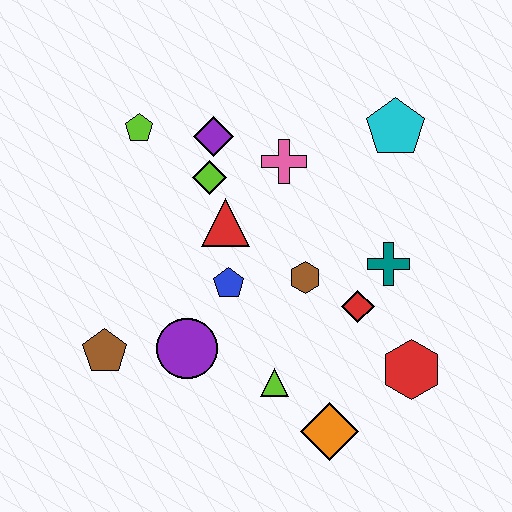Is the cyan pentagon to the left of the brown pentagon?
No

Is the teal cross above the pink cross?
No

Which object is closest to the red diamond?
The teal cross is closest to the red diamond.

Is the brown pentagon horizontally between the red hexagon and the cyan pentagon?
No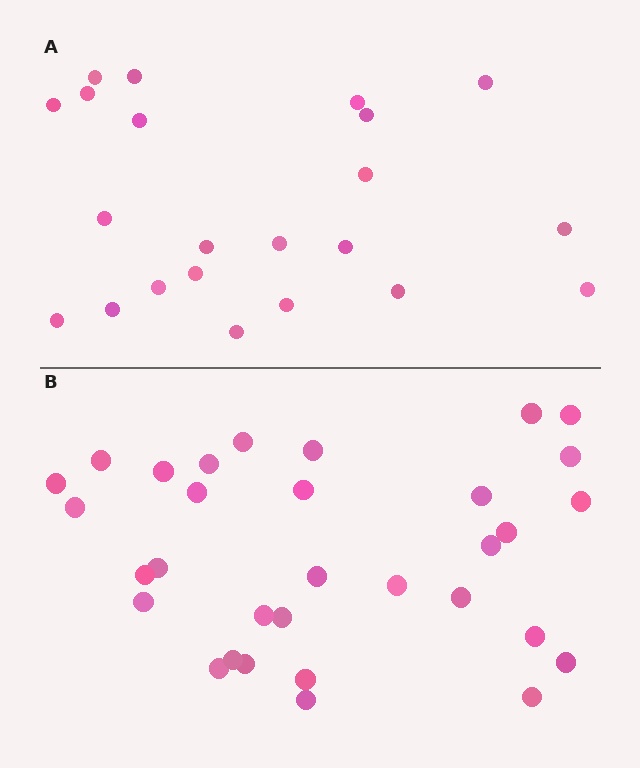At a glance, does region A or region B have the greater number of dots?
Region B (the bottom region) has more dots.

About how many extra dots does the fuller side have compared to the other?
Region B has roughly 10 or so more dots than region A.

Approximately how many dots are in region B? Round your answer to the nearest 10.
About 30 dots. (The exact count is 32, which rounds to 30.)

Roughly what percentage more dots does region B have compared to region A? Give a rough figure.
About 45% more.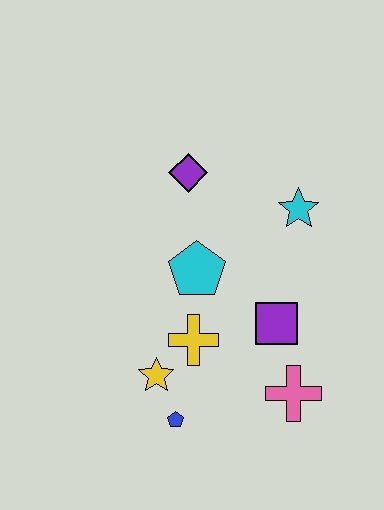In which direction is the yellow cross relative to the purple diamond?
The yellow cross is below the purple diamond.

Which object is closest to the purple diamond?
The cyan pentagon is closest to the purple diamond.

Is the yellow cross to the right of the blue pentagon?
Yes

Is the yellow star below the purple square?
Yes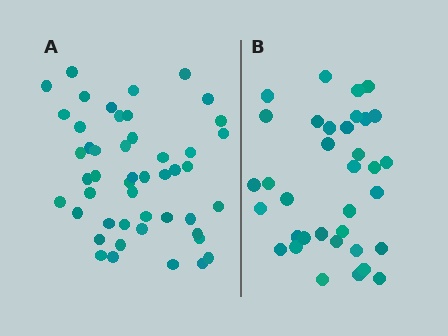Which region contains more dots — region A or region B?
Region A (the left region) has more dots.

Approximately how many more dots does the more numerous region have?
Region A has approximately 15 more dots than region B.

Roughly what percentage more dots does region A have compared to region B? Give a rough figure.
About 35% more.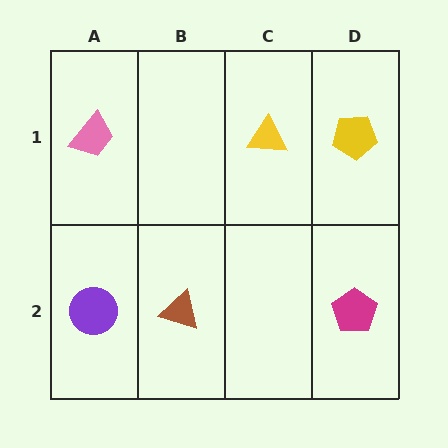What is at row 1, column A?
A pink trapezoid.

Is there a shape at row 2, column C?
No, that cell is empty.